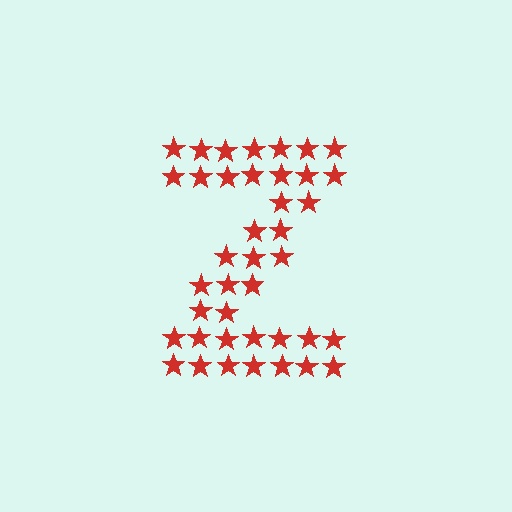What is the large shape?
The large shape is the letter Z.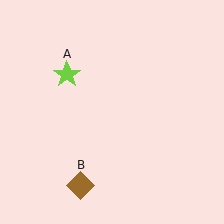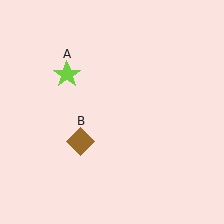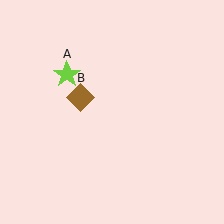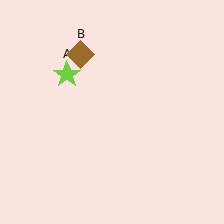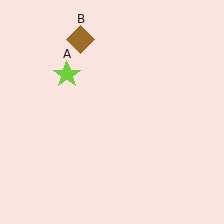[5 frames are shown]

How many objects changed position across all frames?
1 object changed position: brown diamond (object B).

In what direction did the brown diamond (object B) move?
The brown diamond (object B) moved up.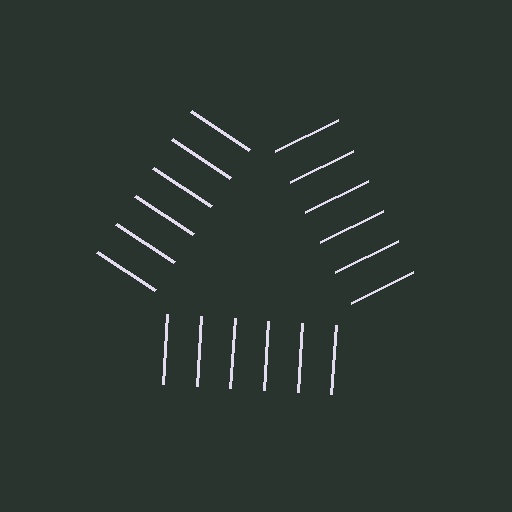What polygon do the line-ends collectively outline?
An illusory triangle — the line segments terminate on its edges but no continuous stroke is drawn.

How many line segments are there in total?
18 — 6 along each of the 3 edges.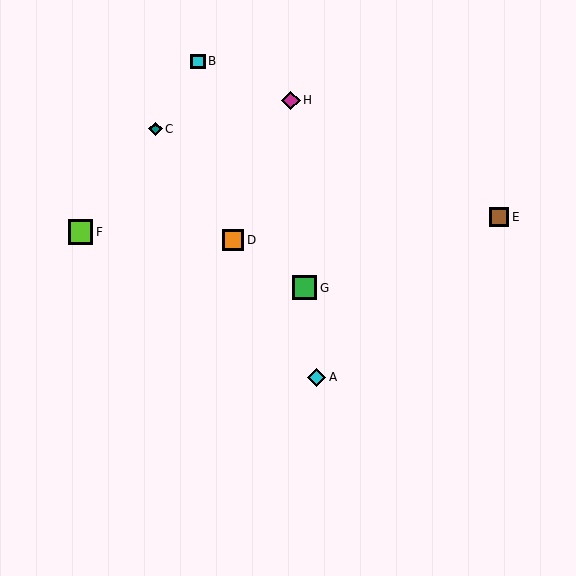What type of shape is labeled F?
Shape F is a lime square.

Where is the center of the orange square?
The center of the orange square is at (233, 240).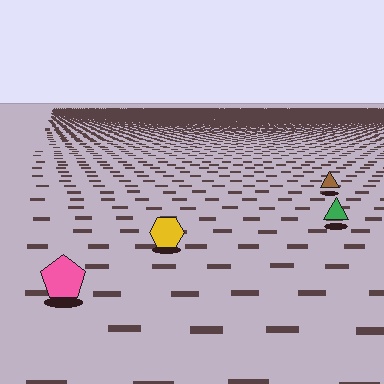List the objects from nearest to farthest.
From nearest to farthest: the pink pentagon, the yellow hexagon, the green triangle, the brown triangle.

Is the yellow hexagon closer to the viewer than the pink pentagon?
No. The pink pentagon is closer — you can tell from the texture gradient: the ground texture is coarser near it.